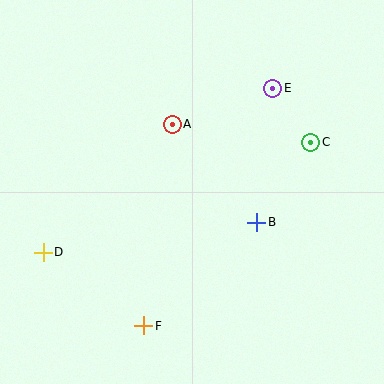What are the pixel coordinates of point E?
Point E is at (273, 88).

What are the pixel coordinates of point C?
Point C is at (311, 142).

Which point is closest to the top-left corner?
Point A is closest to the top-left corner.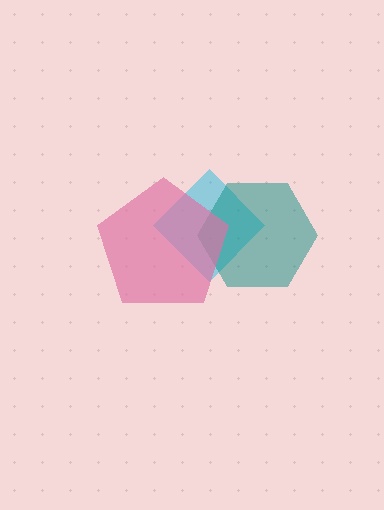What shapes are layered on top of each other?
The layered shapes are: a cyan diamond, a teal hexagon, a pink pentagon.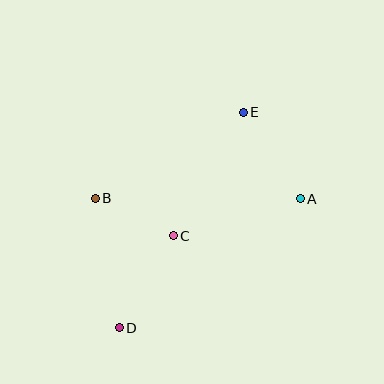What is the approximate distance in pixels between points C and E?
The distance between C and E is approximately 142 pixels.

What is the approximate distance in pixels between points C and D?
The distance between C and D is approximately 107 pixels.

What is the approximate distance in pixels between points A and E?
The distance between A and E is approximately 104 pixels.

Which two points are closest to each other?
Points B and C are closest to each other.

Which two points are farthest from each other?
Points D and E are farthest from each other.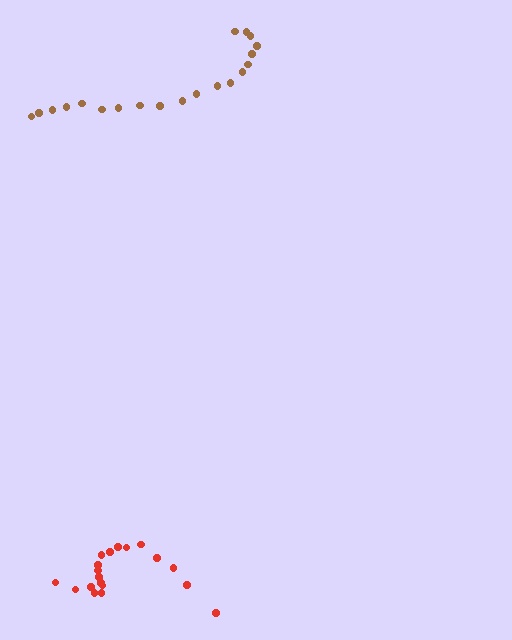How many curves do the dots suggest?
There are 2 distinct paths.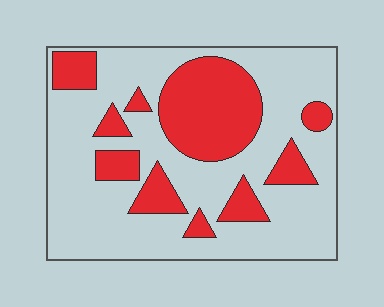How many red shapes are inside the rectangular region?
10.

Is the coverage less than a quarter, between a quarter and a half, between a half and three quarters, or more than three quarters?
Between a quarter and a half.